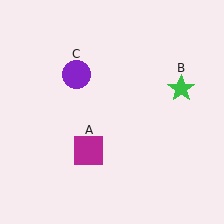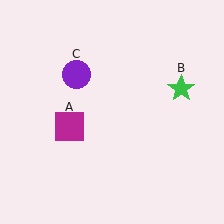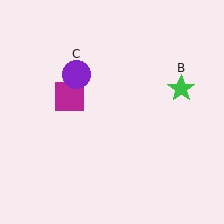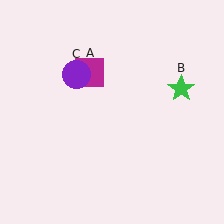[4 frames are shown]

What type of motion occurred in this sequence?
The magenta square (object A) rotated clockwise around the center of the scene.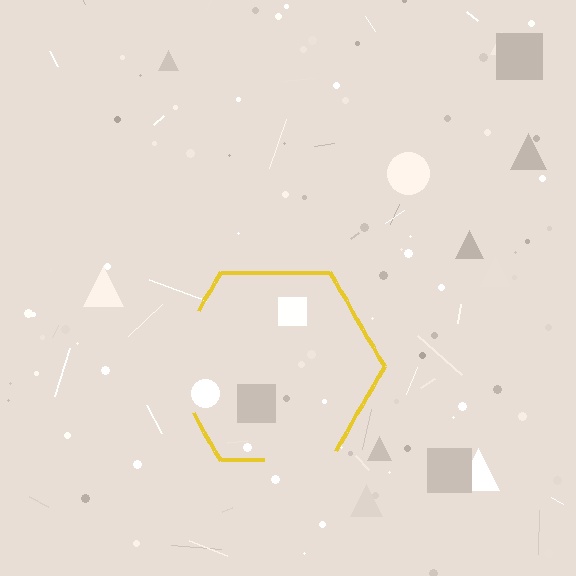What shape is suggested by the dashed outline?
The dashed outline suggests a hexagon.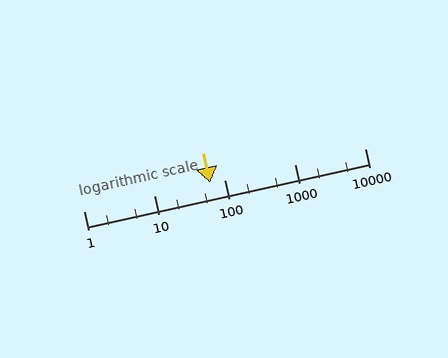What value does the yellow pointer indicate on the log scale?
The pointer indicates approximately 62.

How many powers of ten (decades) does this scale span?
The scale spans 4 decades, from 1 to 10000.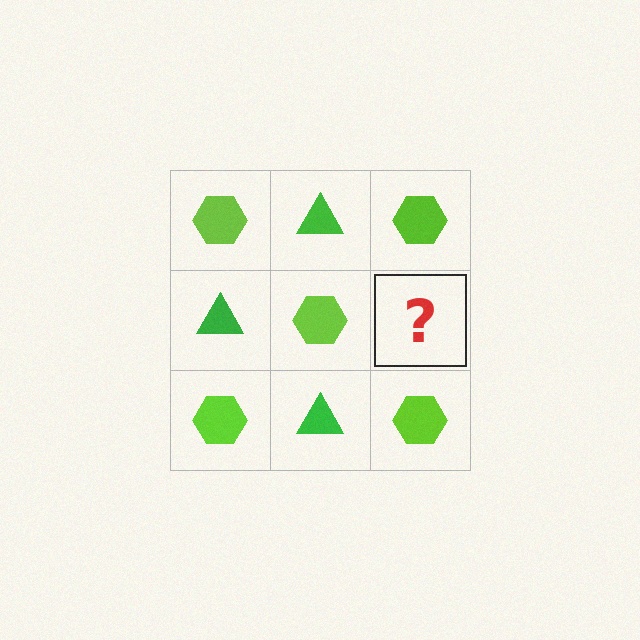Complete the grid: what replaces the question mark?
The question mark should be replaced with a green triangle.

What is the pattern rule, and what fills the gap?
The rule is that it alternates lime hexagon and green triangle in a checkerboard pattern. The gap should be filled with a green triangle.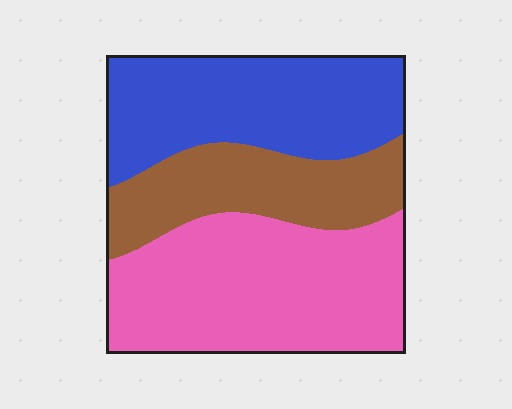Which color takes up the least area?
Brown, at roughly 25%.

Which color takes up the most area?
Pink, at roughly 45%.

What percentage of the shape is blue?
Blue covers 33% of the shape.